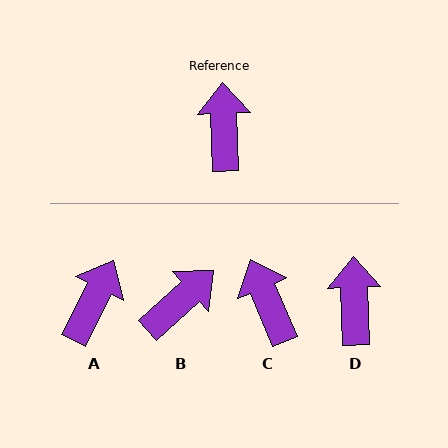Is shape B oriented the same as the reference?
No, it is off by about 50 degrees.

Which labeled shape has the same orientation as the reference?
D.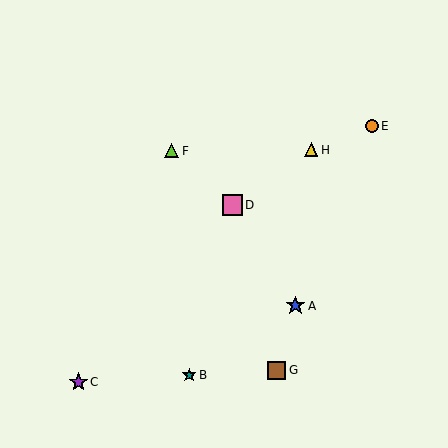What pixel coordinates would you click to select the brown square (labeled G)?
Click at (277, 370) to select the brown square G.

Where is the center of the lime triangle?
The center of the lime triangle is at (172, 151).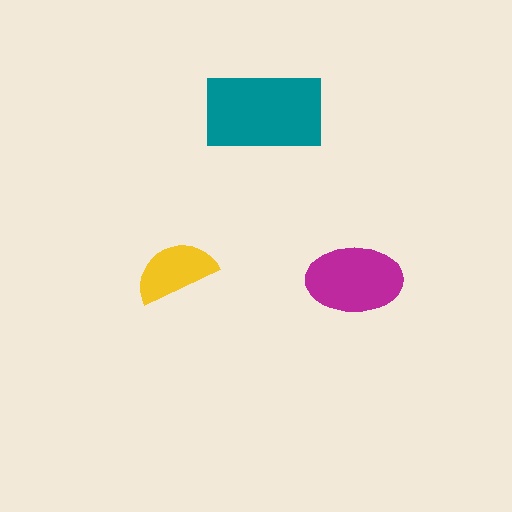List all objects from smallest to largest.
The yellow semicircle, the magenta ellipse, the teal rectangle.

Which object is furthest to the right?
The magenta ellipse is rightmost.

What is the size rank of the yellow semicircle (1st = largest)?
3rd.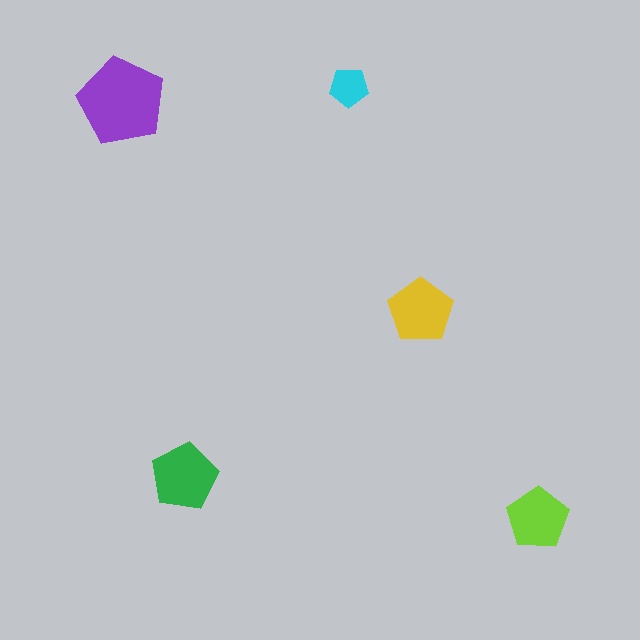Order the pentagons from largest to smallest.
the purple one, the green one, the yellow one, the lime one, the cyan one.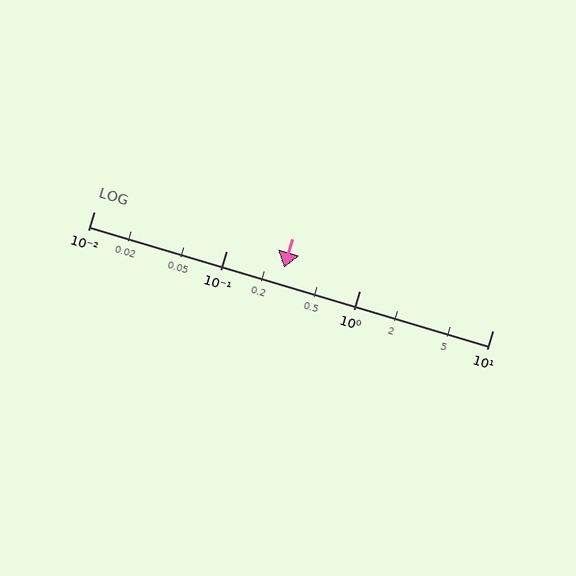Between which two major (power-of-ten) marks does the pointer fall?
The pointer is between 0.1 and 1.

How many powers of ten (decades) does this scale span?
The scale spans 3 decades, from 0.01 to 10.